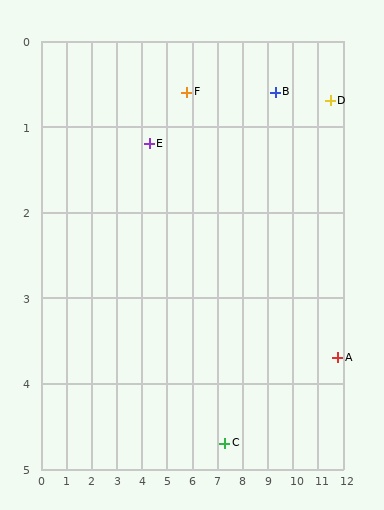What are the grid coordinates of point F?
Point F is at approximately (5.8, 0.6).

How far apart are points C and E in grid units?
Points C and E are about 4.6 grid units apart.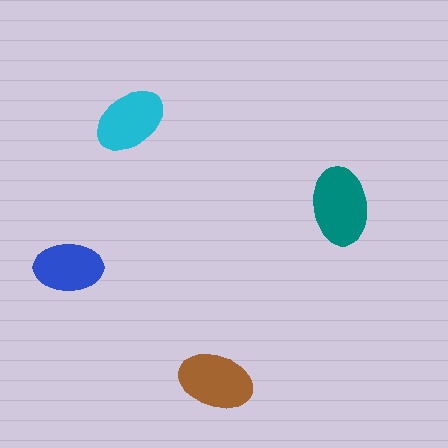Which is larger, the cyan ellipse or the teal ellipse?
The teal one.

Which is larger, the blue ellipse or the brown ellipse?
The brown one.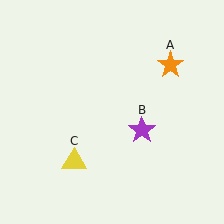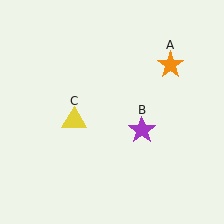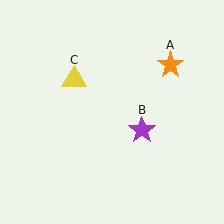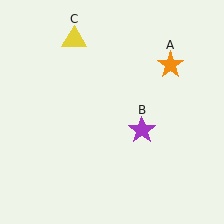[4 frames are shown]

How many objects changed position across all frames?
1 object changed position: yellow triangle (object C).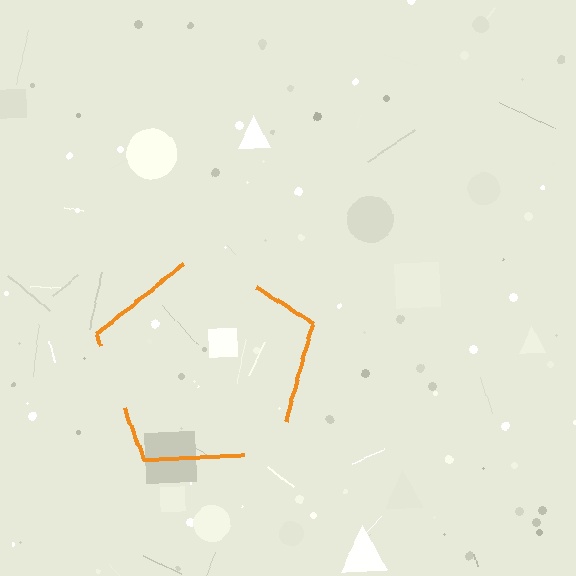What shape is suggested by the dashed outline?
The dashed outline suggests a pentagon.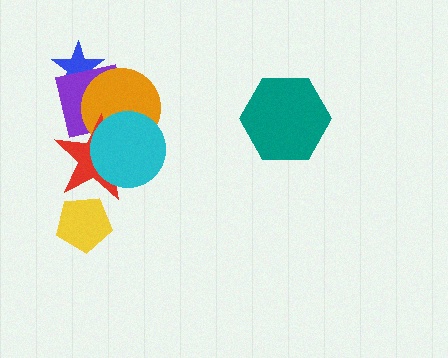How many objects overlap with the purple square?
4 objects overlap with the purple square.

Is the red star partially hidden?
Yes, it is partially covered by another shape.